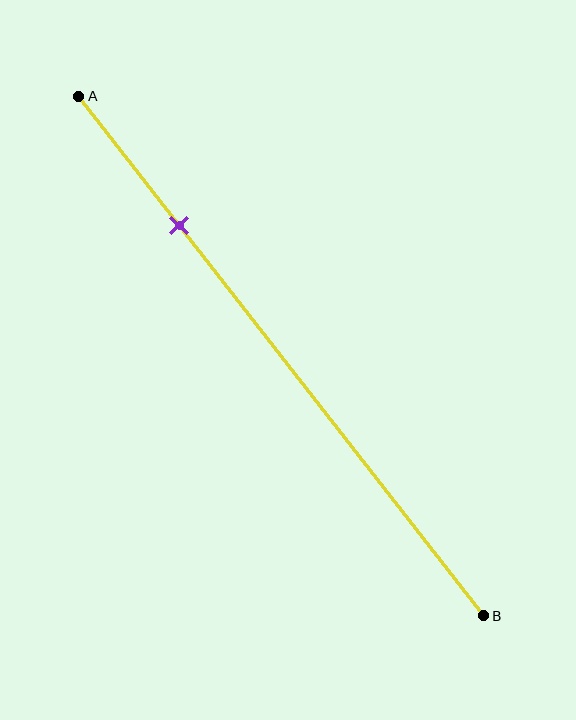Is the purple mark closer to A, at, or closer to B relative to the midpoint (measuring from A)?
The purple mark is closer to point A than the midpoint of segment AB.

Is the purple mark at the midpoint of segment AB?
No, the mark is at about 25% from A, not at the 50% midpoint.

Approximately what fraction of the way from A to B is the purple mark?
The purple mark is approximately 25% of the way from A to B.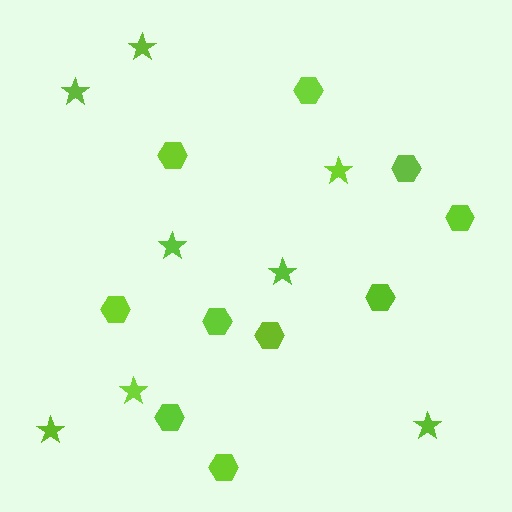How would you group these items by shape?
There are 2 groups: one group of stars (8) and one group of hexagons (10).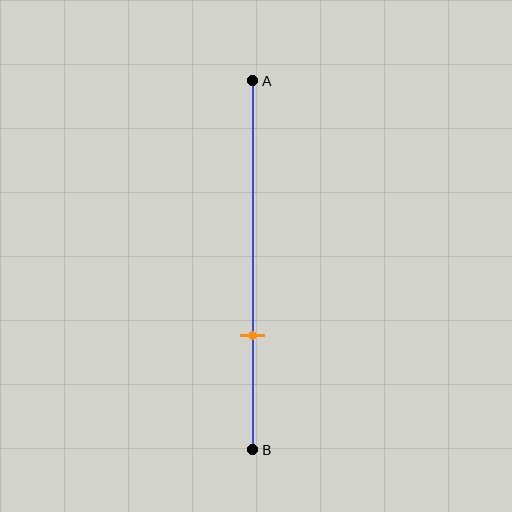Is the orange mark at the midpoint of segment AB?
No, the mark is at about 70% from A, not at the 50% midpoint.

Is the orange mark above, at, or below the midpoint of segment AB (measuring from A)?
The orange mark is below the midpoint of segment AB.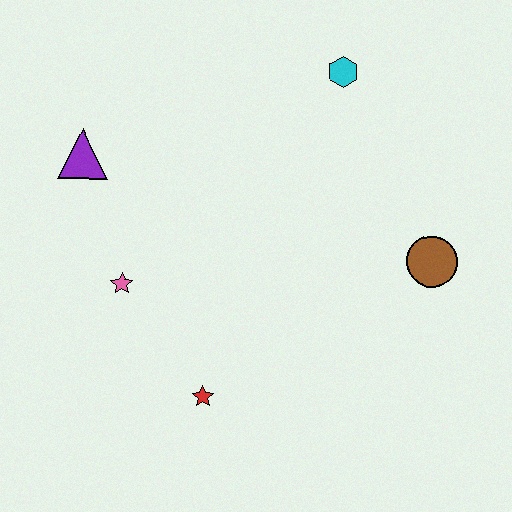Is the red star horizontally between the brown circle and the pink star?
Yes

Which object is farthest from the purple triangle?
The brown circle is farthest from the purple triangle.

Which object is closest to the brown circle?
The cyan hexagon is closest to the brown circle.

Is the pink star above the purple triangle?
No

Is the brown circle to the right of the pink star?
Yes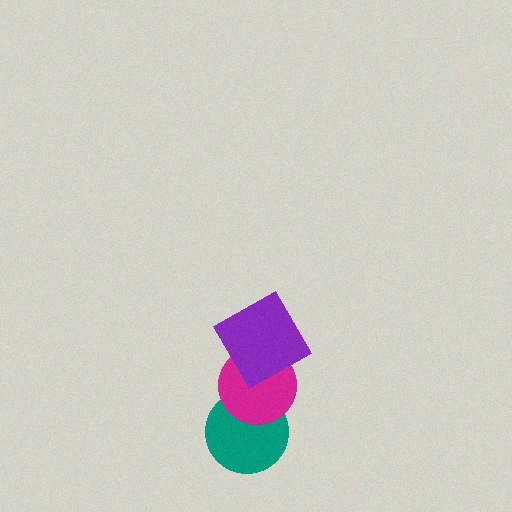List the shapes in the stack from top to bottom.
From top to bottom: the purple square, the magenta circle, the teal circle.